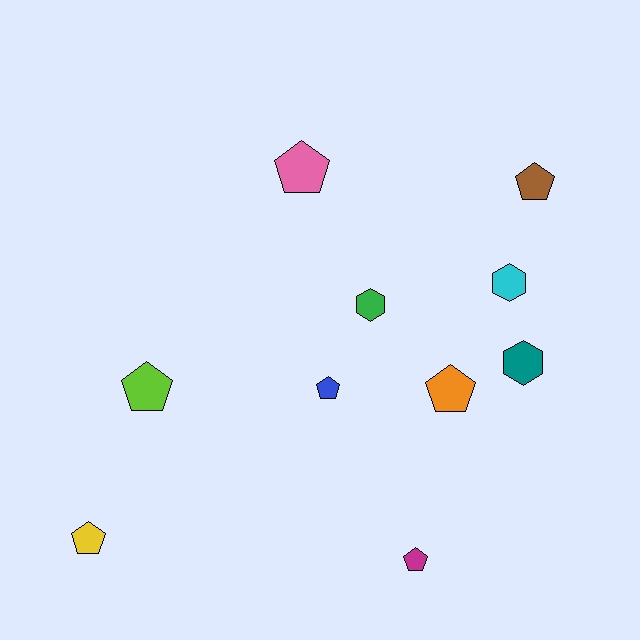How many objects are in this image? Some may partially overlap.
There are 10 objects.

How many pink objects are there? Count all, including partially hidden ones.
There is 1 pink object.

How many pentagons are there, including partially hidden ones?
There are 7 pentagons.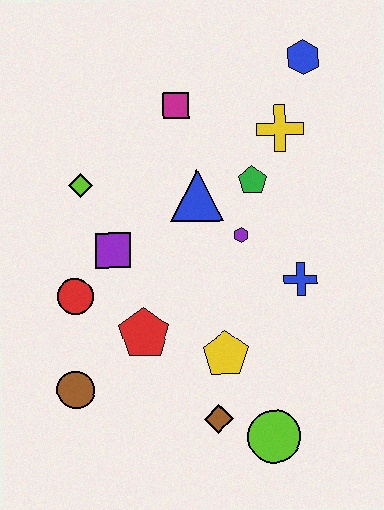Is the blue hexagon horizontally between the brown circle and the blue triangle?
No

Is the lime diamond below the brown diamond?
No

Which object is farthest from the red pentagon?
The blue hexagon is farthest from the red pentagon.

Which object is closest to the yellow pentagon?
The brown diamond is closest to the yellow pentagon.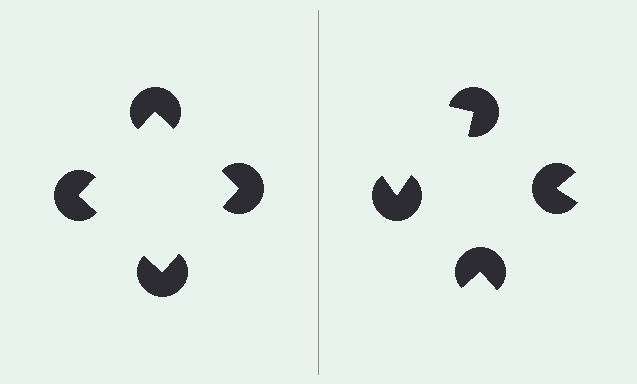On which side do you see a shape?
An illusory square appears on the left side. On the right side the wedge cuts are rotated, so no coherent shape forms.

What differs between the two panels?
The pac-man discs are positioned identically on both sides; only the wedge orientations differ. On the left they align to a square; on the right they are misaligned.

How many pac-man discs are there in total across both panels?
8 — 4 on each side.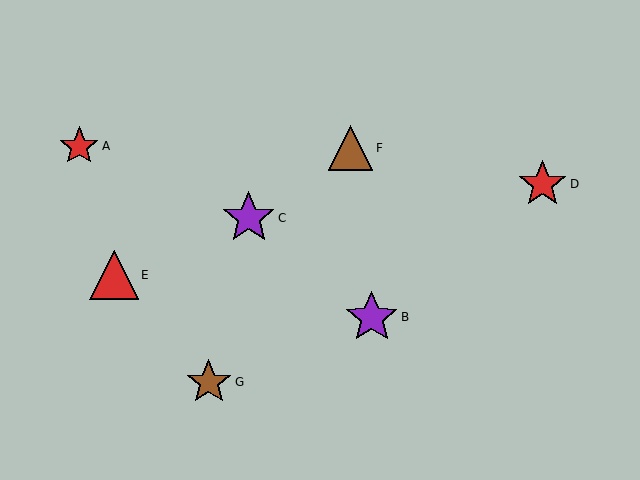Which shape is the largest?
The purple star (labeled B) is the largest.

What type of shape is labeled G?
Shape G is a brown star.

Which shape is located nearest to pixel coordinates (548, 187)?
The red star (labeled D) at (543, 184) is nearest to that location.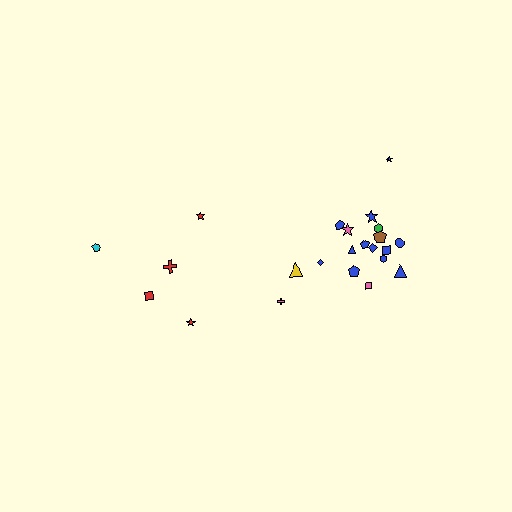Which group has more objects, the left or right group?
The right group.